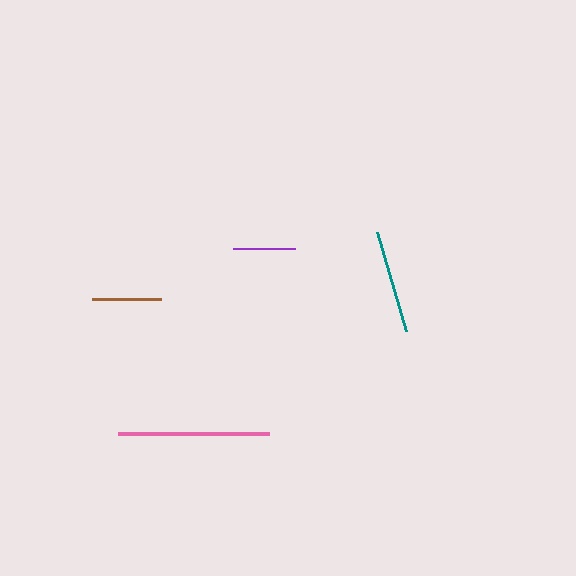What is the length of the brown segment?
The brown segment is approximately 68 pixels long.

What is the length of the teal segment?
The teal segment is approximately 103 pixels long.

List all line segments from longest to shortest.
From longest to shortest: pink, teal, brown, purple.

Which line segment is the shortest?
The purple line is the shortest at approximately 62 pixels.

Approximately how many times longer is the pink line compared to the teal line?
The pink line is approximately 1.5 times the length of the teal line.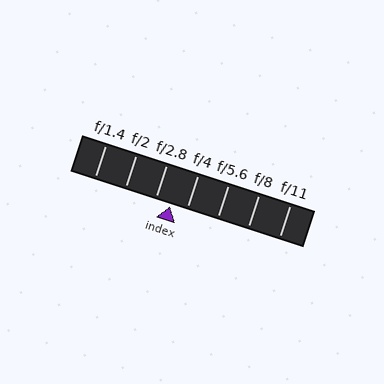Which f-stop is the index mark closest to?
The index mark is closest to f/2.8.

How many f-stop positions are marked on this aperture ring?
There are 7 f-stop positions marked.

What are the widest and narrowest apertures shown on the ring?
The widest aperture shown is f/1.4 and the narrowest is f/11.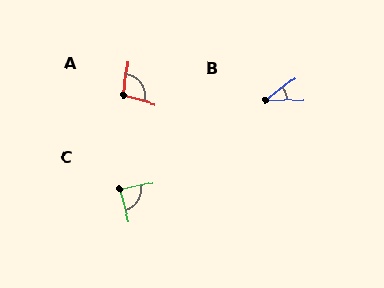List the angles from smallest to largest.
B (35°), C (86°), A (99°).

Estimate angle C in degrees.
Approximately 86 degrees.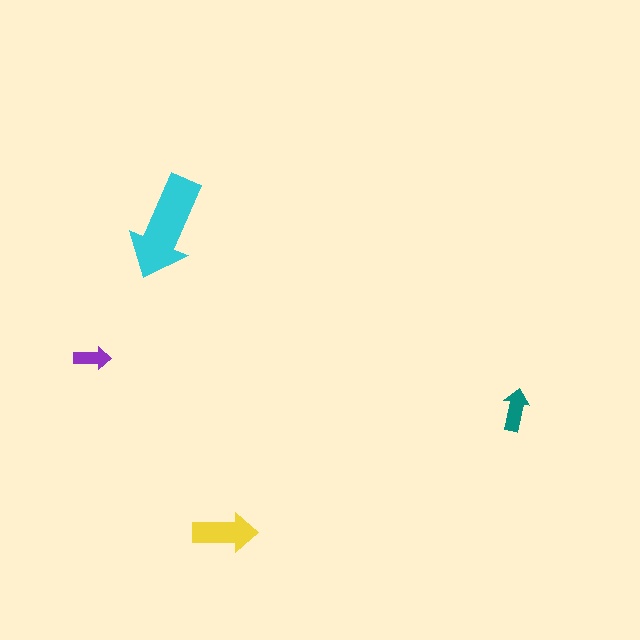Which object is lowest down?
The yellow arrow is bottommost.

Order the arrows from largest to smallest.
the cyan one, the yellow one, the teal one, the purple one.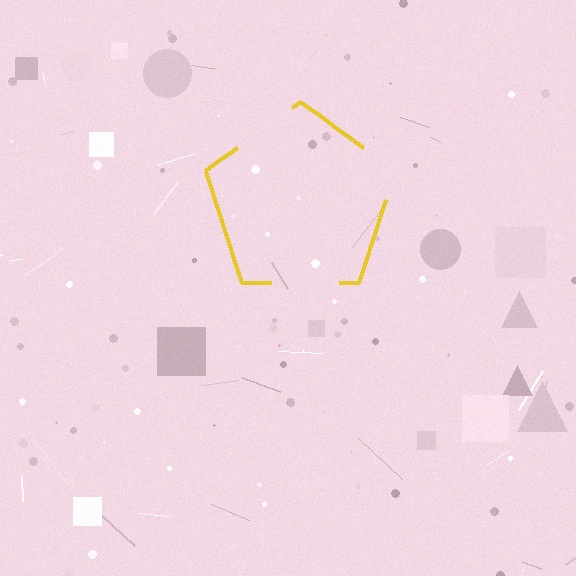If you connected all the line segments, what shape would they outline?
They would outline a pentagon.